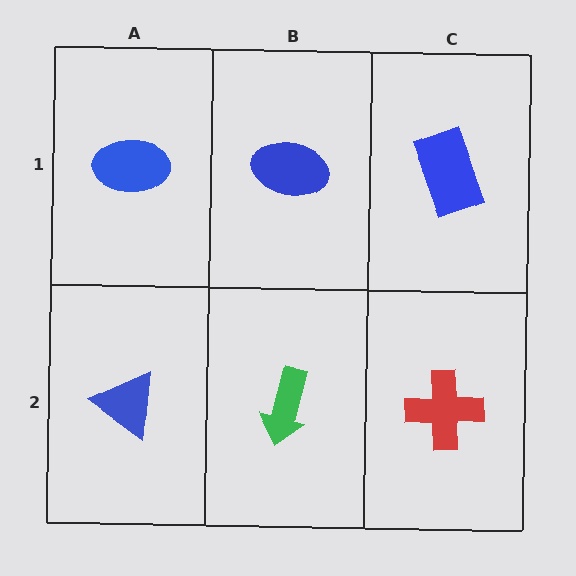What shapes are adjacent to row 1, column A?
A blue triangle (row 2, column A), a blue ellipse (row 1, column B).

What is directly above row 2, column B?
A blue ellipse.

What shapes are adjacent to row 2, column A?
A blue ellipse (row 1, column A), a green arrow (row 2, column B).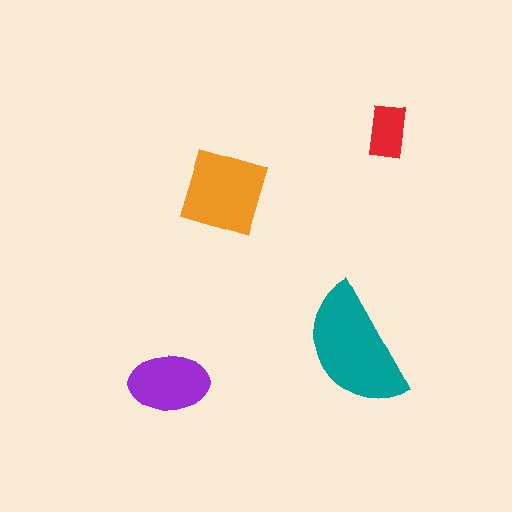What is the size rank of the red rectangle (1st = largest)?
4th.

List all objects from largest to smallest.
The teal semicircle, the orange square, the purple ellipse, the red rectangle.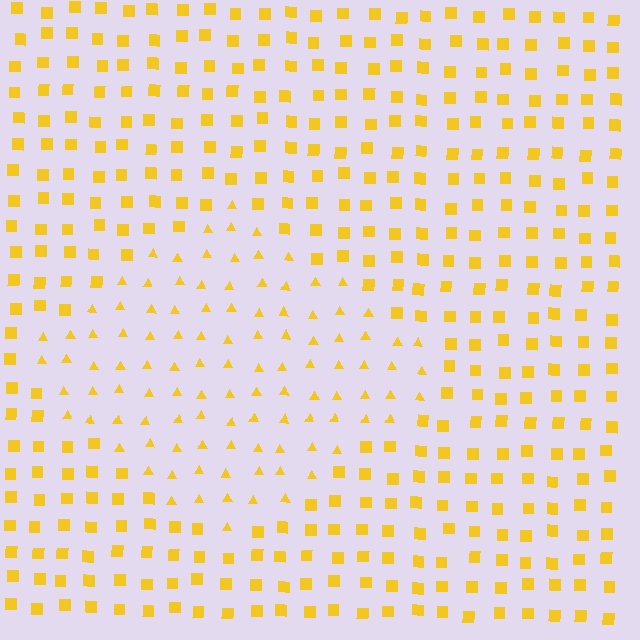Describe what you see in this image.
The image is filled with small yellow elements arranged in a uniform grid. A diamond-shaped region contains triangles, while the surrounding area contains squares. The boundary is defined purely by the change in element shape.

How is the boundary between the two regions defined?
The boundary is defined by a change in element shape: triangles inside vs. squares outside. All elements share the same color and spacing.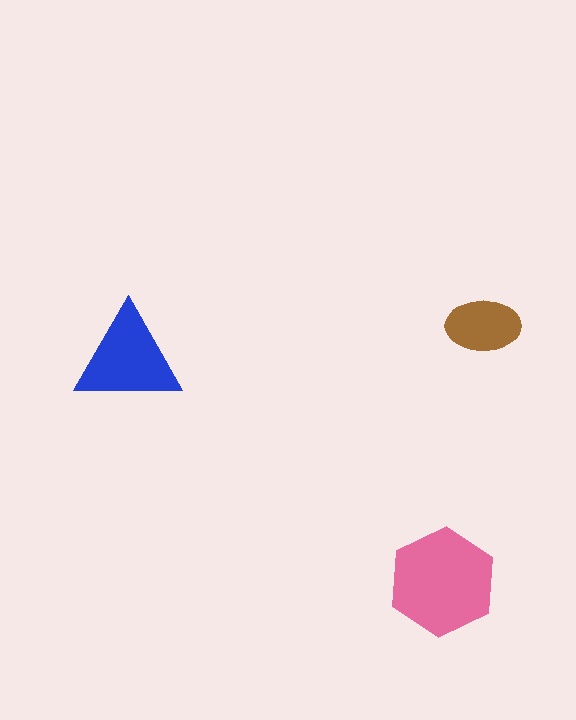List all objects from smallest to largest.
The brown ellipse, the blue triangle, the pink hexagon.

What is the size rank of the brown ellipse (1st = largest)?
3rd.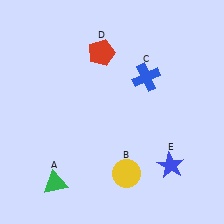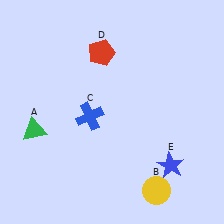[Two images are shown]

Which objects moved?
The objects that moved are: the green triangle (A), the yellow circle (B), the blue cross (C).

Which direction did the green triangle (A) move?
The green triangle (A) moved up.